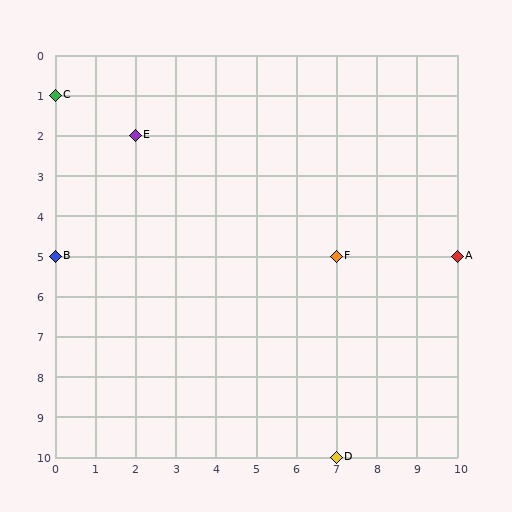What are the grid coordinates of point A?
Point A is at grid coordinates (10, 5).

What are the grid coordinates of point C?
Point C is at grid coordinates (0, 1).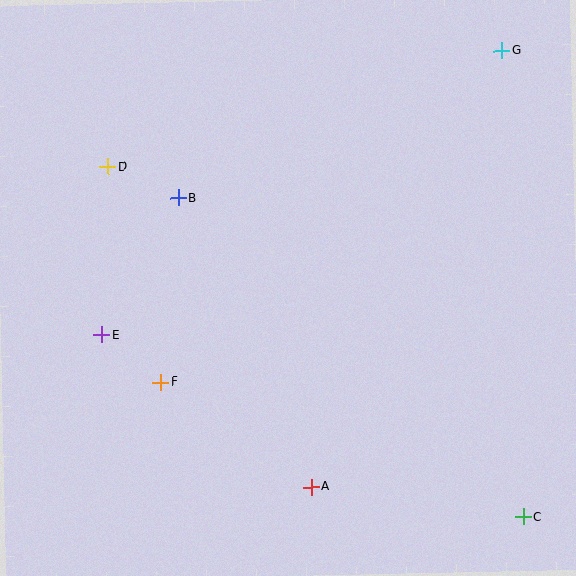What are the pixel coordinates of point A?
Point A is at (311, 487).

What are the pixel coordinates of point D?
Point D is at (108, 167).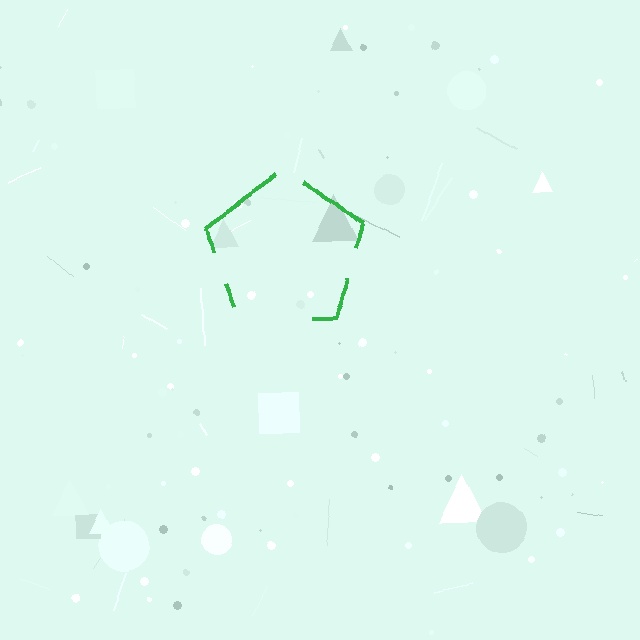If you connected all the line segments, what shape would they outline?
They would outline a pentagon.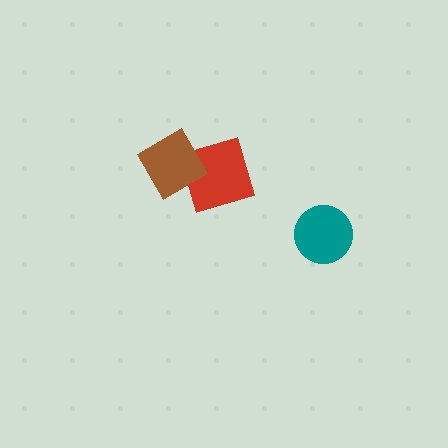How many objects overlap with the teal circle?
0 objects overlap with the teal circle.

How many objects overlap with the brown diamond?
1 object overlaps with the brown diamond.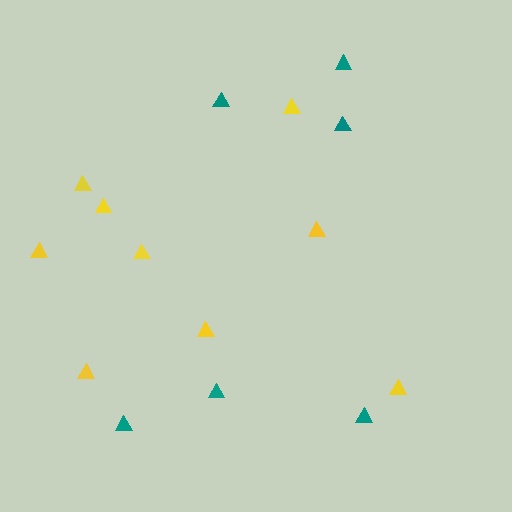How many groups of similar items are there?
There are 2 groups: one group of yellow triangles (9) and one group of teal triangles (6).